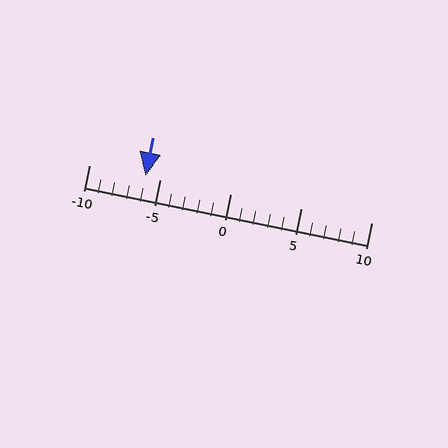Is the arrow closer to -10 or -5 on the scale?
The arrow is closer to -5.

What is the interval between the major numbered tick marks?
The major tick marks are spaced 5 units apart.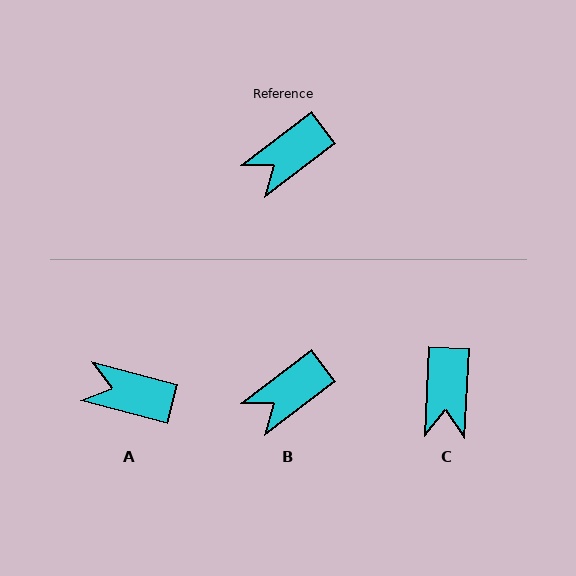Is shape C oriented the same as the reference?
No, it is off by about 50 degrees.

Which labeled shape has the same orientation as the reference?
B.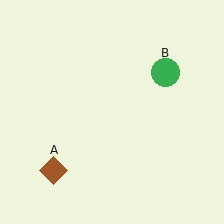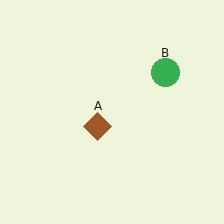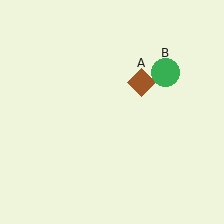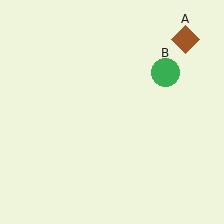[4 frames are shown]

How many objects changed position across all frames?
1 object changed position: brown diamond (object A).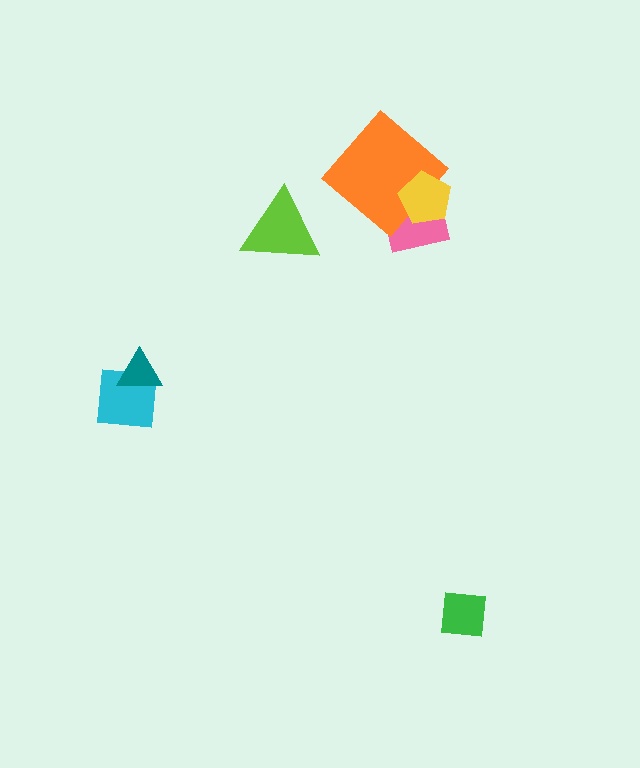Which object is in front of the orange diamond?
The yellow pentagon is in front of the orange diamond.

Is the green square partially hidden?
No, no other shape covers it.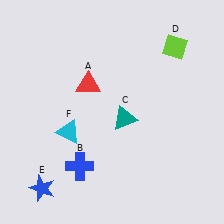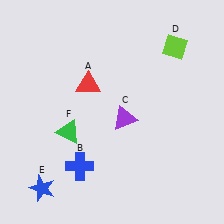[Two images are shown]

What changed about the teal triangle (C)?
In Image 1, C is teal. In Image 2, it changed to purple.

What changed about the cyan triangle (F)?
In Image 1, F is cyan. In Image 2, it changed to green.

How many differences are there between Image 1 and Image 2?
There are 2 differences between the two images.